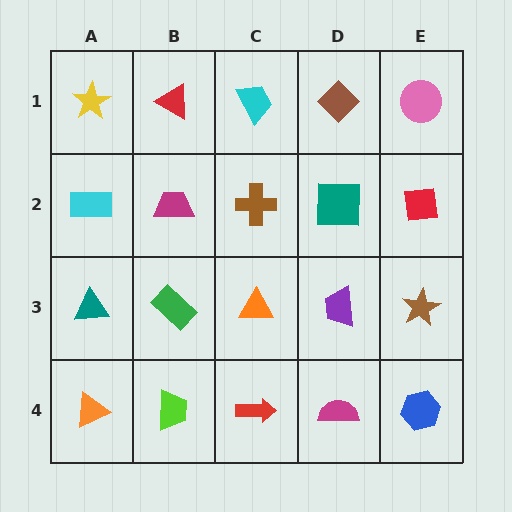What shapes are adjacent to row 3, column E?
A red square (row 2, column E), a blue hexagon (row 4, column E), a purple trapezoid (row 3, column D).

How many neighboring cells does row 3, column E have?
3.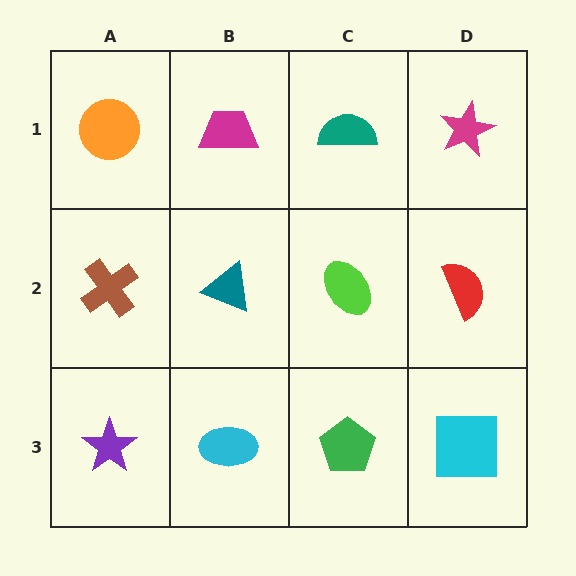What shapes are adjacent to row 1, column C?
A lime ellipse (row 2, column C), a magenta trapezoid (row 1, column B), a magenta star (row 1, column D).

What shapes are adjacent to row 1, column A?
A brown cross (row 2, column A), a magenta trapezoid (row 1, column B).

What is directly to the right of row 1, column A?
A magenta trapezoid.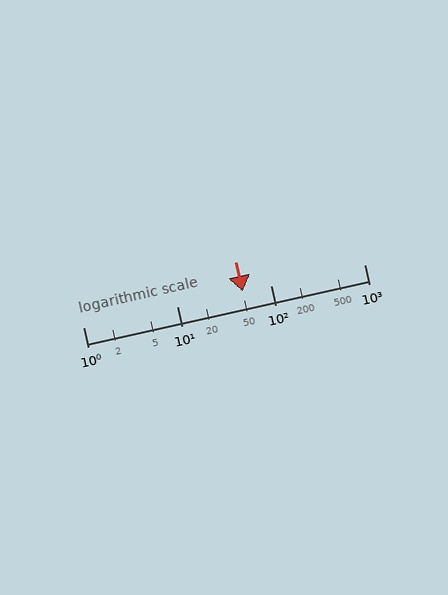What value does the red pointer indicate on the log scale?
The pointer indicates approximately 51.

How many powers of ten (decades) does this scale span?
The scale spans 3 decades, from 1 to 1000.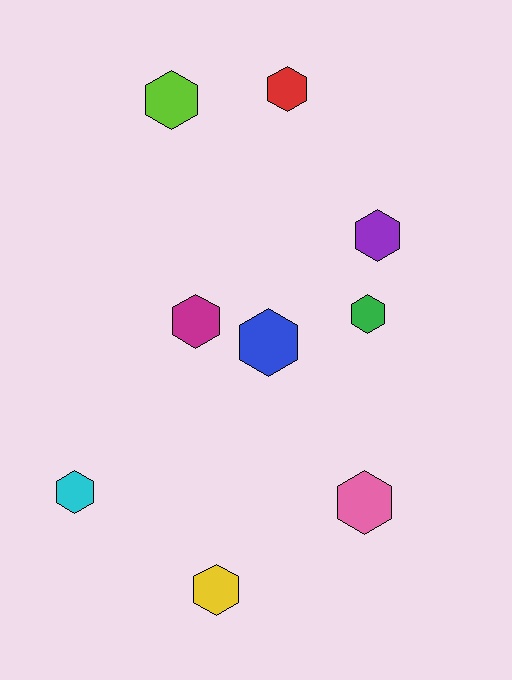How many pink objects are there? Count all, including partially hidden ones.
There is 1 pink object.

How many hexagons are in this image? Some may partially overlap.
There are 9 hexagons.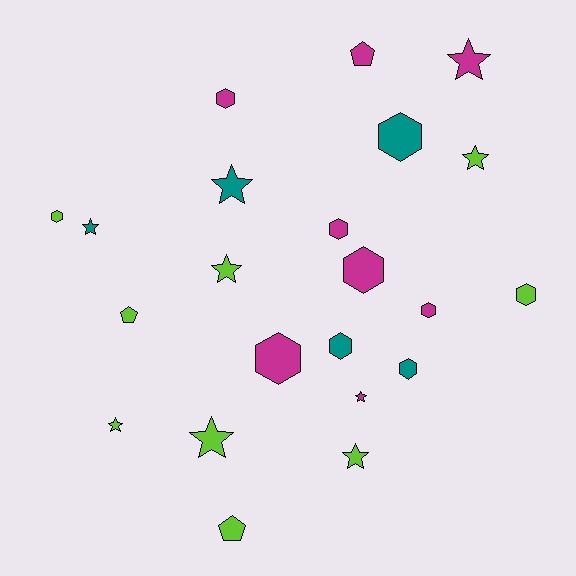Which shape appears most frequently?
Hexagon, with 10 objects.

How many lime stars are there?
There are 5 lime stars.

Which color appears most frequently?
Lime, with 9 objects.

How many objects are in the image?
There are 22 objects.